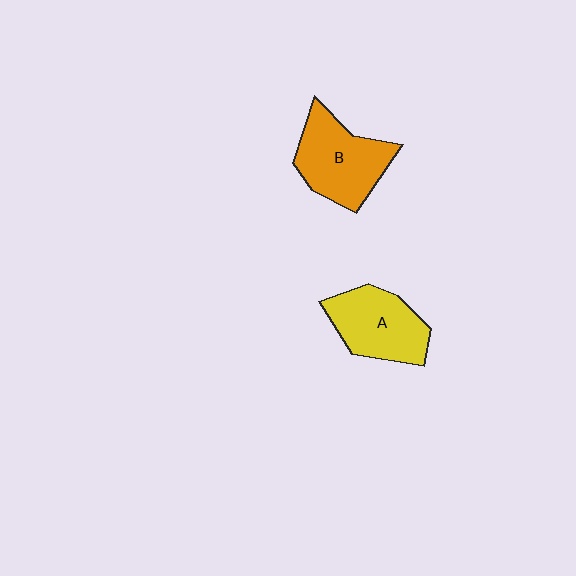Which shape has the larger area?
Shape B (orange).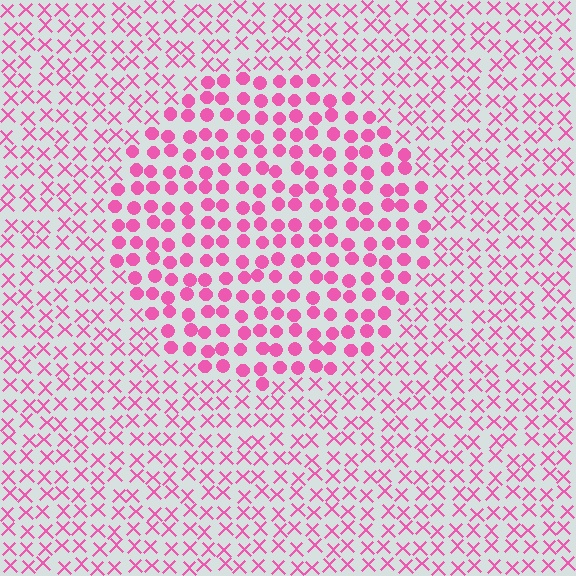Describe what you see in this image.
The image is filled with small pink elements arranged in a uniform grid. A circle-shaped region contains circles, while the surrounding area contains X marks. The boundary is defined purely by the change in element shape.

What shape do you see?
I see a circle.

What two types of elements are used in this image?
The image uses circles inside the circle region and X marks outside it.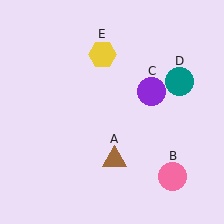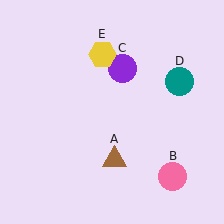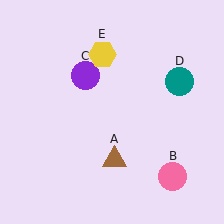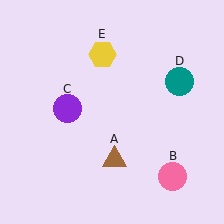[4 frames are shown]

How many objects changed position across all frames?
1 object changed position: purple circle (object C).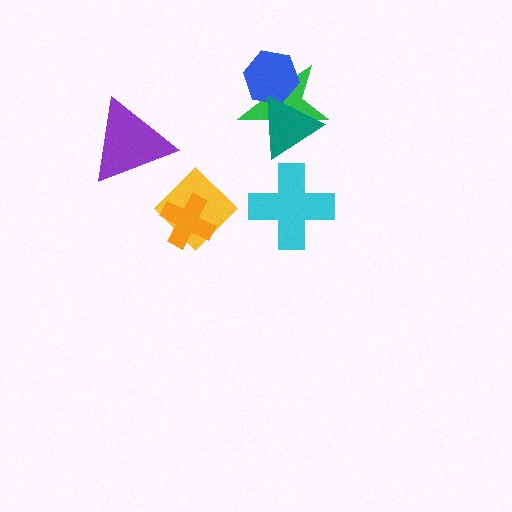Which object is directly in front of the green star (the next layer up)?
The blue hexagon is directly in front of the green star.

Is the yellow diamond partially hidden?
Yes, it is partially covered by another shape.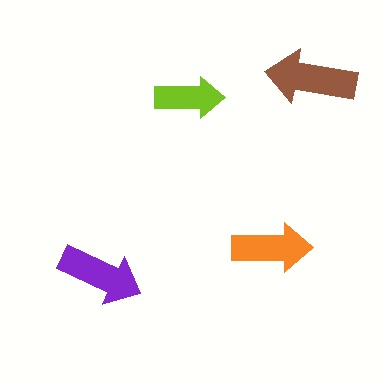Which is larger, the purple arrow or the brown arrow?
The brown one.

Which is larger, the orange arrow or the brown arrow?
The brown one.